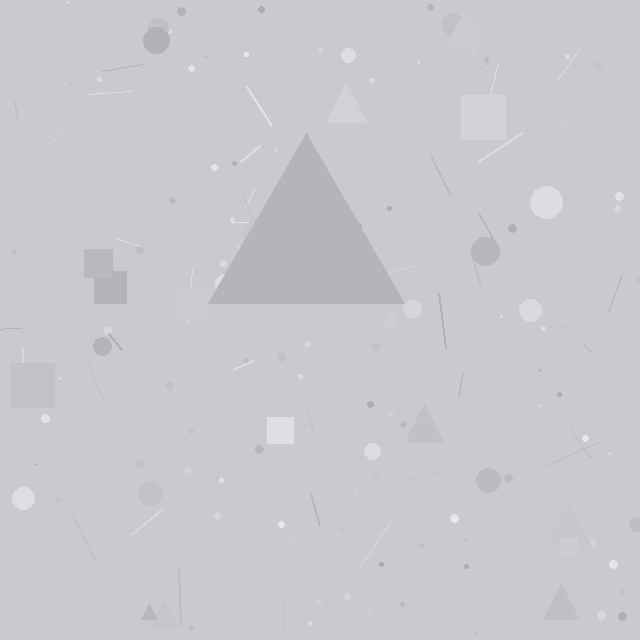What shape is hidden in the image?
A triangle is hidden in the image.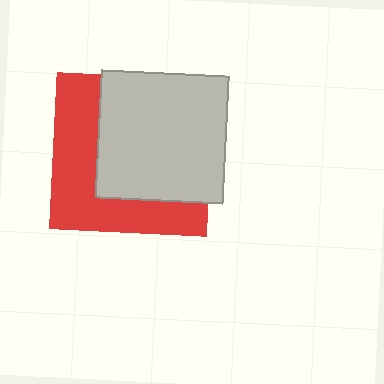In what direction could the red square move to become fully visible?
The red square could move toward the lower-left. That would shift it out from behind the light gray square entirely.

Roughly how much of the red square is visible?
A small part of it is visible (roughly 43%).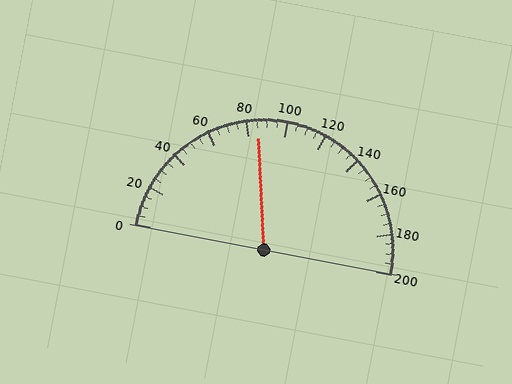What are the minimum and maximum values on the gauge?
The gauge ranges from 0 to 200.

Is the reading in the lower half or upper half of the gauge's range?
The reading is in the lower half of the range (0 to 200).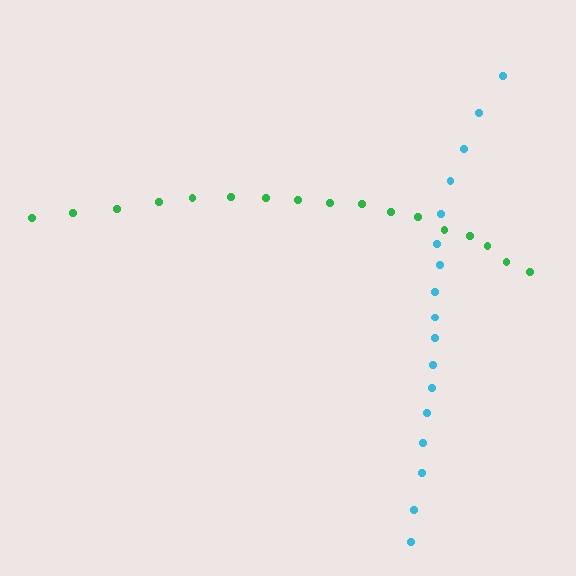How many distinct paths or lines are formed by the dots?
There are 2 distinct paths.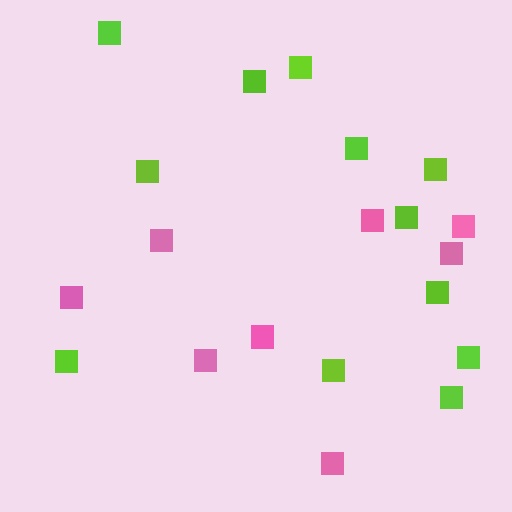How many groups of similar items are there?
There are 2 groups: one group of lime squares (12) and one group of pink squares (8).